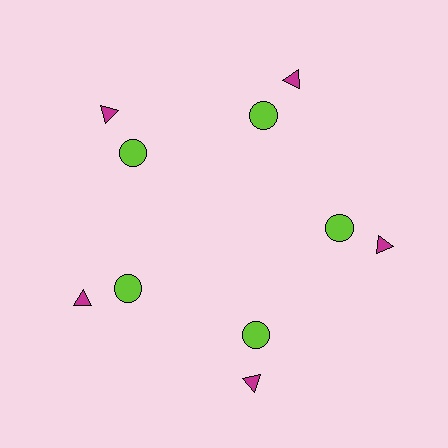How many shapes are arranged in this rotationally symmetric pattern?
There are 10 shapes, arranged in 5 groups of 2.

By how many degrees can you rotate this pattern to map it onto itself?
The pattern maps onto itself every 72 degrees of rotation.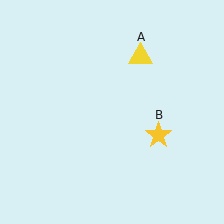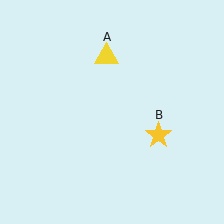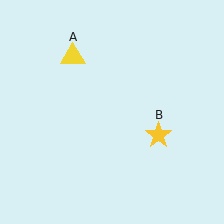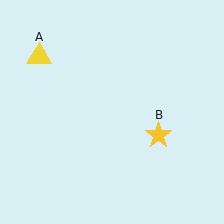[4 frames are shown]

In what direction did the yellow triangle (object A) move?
The yellow triangle (object A) moved left.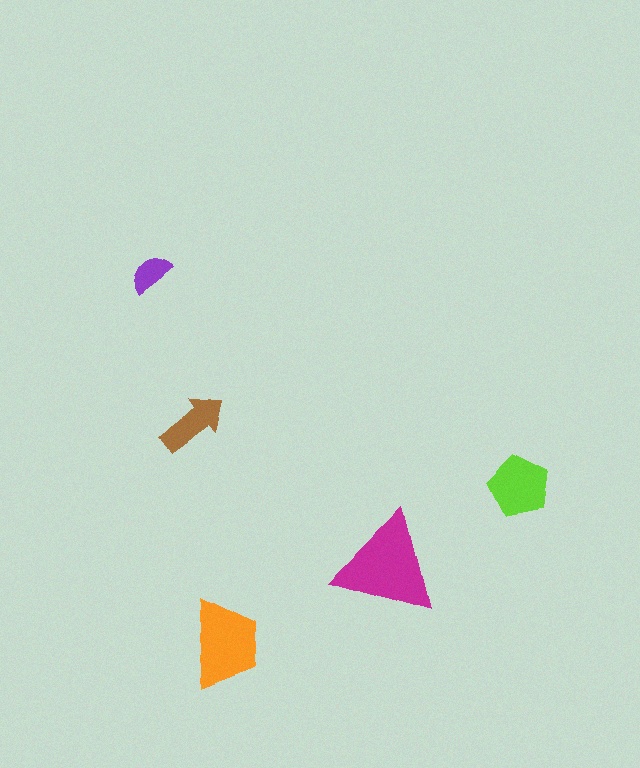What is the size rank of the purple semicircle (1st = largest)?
5th.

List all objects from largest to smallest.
The magenta triangle, the orange trapezoid, the lime pentagon, the brown arrow, the purple semicircle.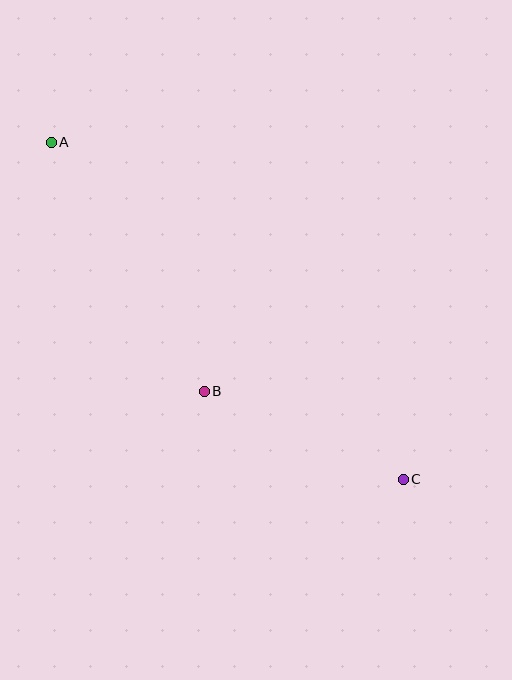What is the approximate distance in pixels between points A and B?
The distance between A and B is approximately 292 pixels.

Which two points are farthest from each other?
Points A and C are farthest from each other.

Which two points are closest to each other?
Points B and C are closest to each other.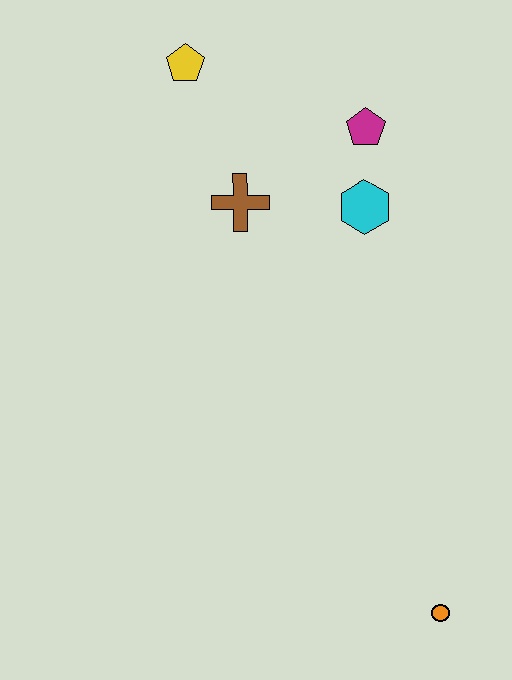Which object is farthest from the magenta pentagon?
The orange circle is farthest from the magenta pentagon.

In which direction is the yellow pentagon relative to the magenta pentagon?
The yellow pentagon is to the left of the magenta pentagon.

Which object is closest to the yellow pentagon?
The brown cross is closest to the yellow pentagon.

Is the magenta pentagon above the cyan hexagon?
Yes